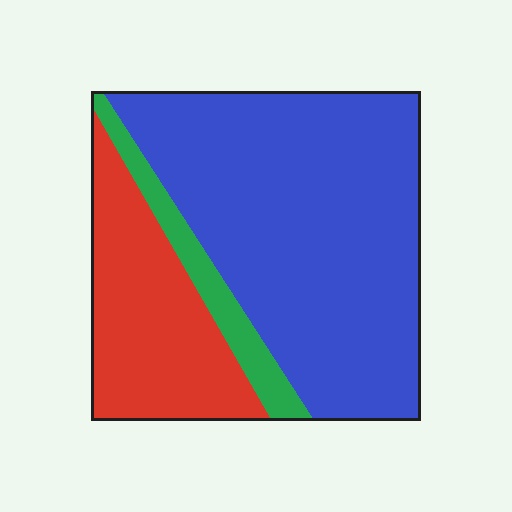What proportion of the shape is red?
Red covers about 25% of the shape.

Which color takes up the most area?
Blue, at roughly 65%.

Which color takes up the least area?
Green, at roughly 10%.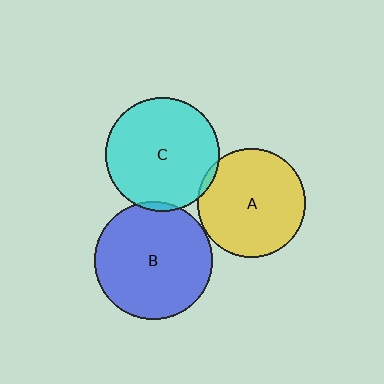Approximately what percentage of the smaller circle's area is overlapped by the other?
Approximately 5%.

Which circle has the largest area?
Circle B (blue).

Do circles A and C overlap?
Yes.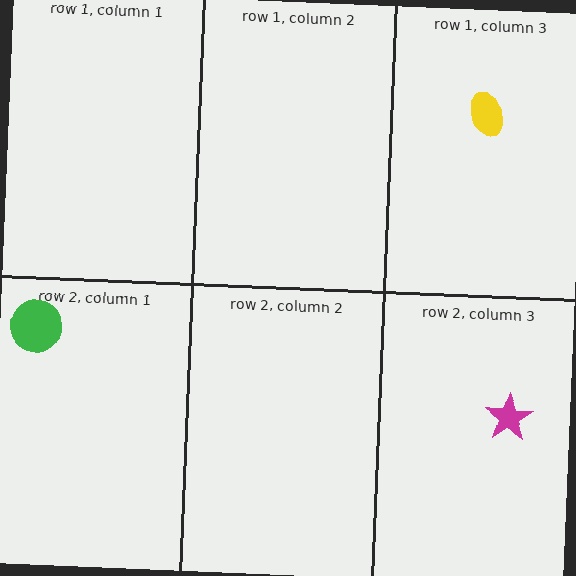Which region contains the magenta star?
The row 2, column 3 region.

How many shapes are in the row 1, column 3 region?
1.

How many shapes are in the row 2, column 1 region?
1.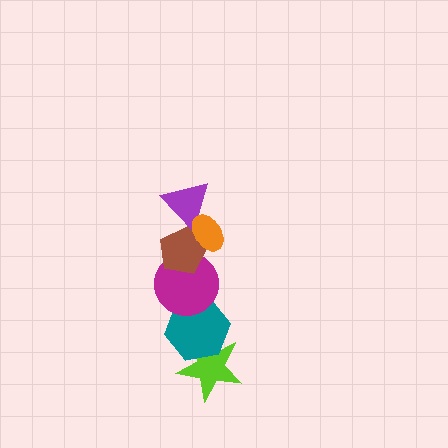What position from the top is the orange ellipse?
The orange ellipse is 1st from the top.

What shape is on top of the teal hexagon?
The magenta circle is on top of the teal hexagon.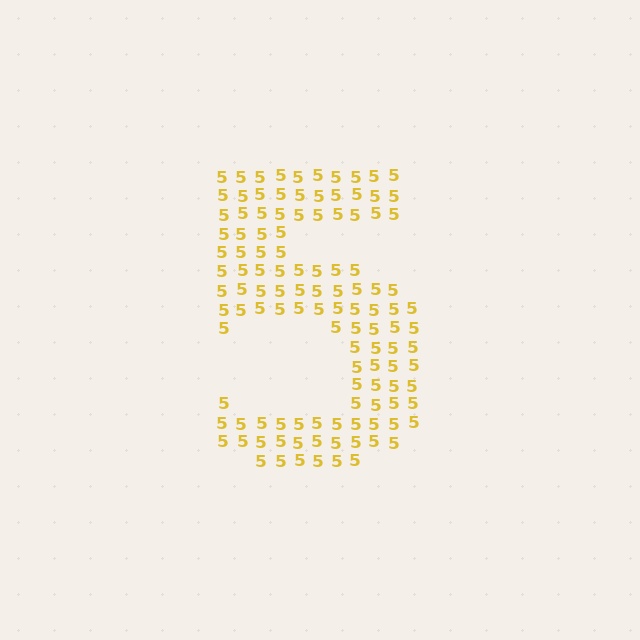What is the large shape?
The large shape is the digit 5.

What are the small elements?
The small elements are digit 5's.